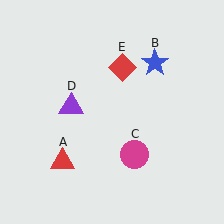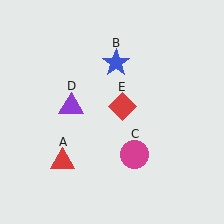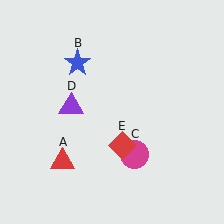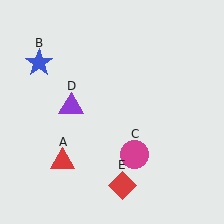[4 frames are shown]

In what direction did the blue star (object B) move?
The blue star (object B) moved left.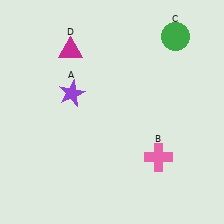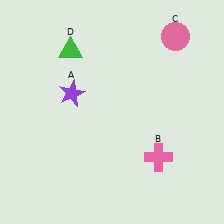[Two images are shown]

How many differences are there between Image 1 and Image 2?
There are 2 differences between the two images.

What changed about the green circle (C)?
In Image 1, C is green. In Image 2, it changed to pink.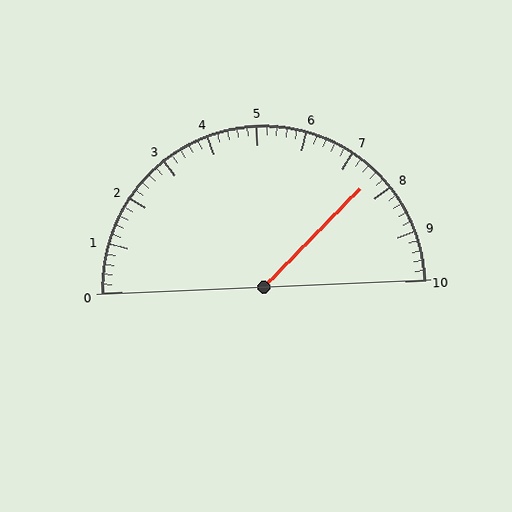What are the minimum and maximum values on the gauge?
The gauge ranges from 0 to 10.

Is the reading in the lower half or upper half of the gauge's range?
The reading is in the upper half of the range (0 to 10).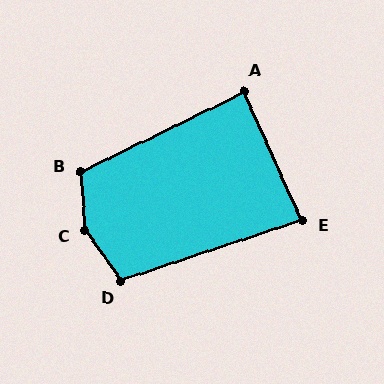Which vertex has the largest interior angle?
C, at approximately 149 degrees.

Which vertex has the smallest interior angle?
E, at approximately 84 degrees.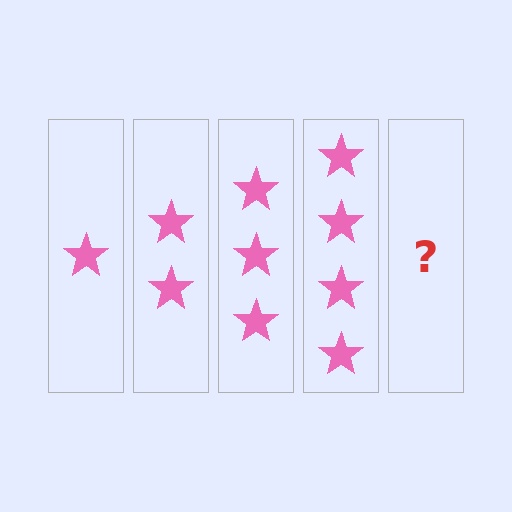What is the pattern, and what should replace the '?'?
The pattern is that each step adds one more star. The '?' should be 5 stars.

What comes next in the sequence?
The next element should be 5 stars.